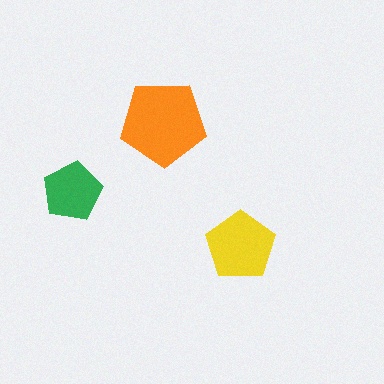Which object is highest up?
The orange pentagon is topmost.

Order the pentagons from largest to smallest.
the orange one, the yellow one, the green one.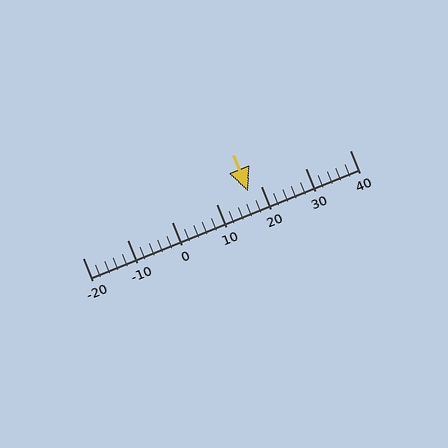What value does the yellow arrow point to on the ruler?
The yellow arrow points to approximately 17.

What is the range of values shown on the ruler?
The ruler shows values from -20 to 40.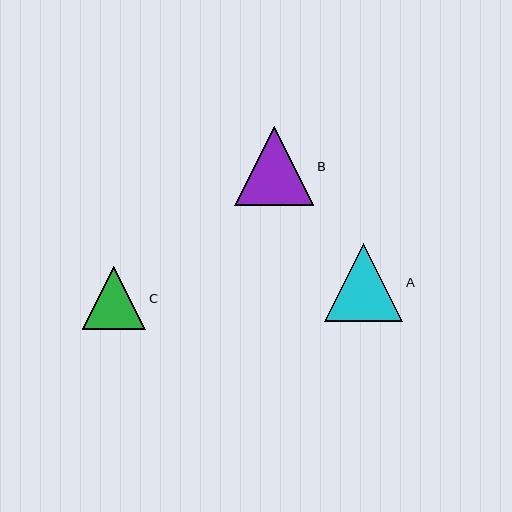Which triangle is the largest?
Triangle B is the largest with a size of approximately 79 pixels.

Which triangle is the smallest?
Triangle C is the smallest with a size of approximately 63 pixels.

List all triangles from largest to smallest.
From largest to smallest: B, A, C.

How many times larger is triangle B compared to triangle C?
Triangle B is approximately 1.2 times the size of triangle C.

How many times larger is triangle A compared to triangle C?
Triangle A is approximately 1.2 times the size of triangle C.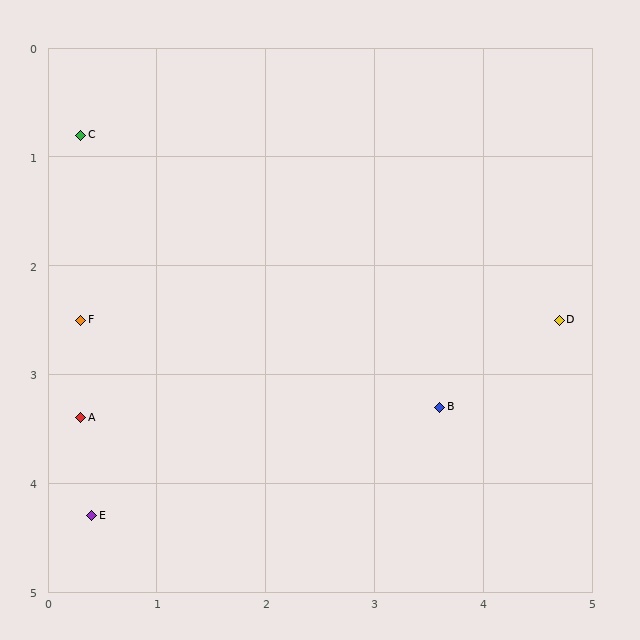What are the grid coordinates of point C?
Point C is at approximately (0.3, 0.8).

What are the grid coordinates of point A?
Point A is at approximately (0.3, 3.4).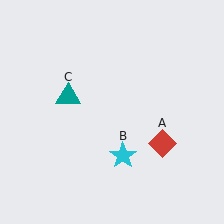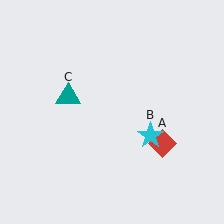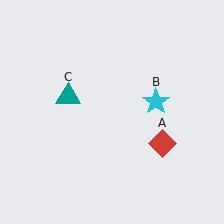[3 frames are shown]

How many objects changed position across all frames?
1 object changed position: cyan star (object B).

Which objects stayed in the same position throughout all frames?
Red diamond (object A) and teal triangle (object C) remained stationary.